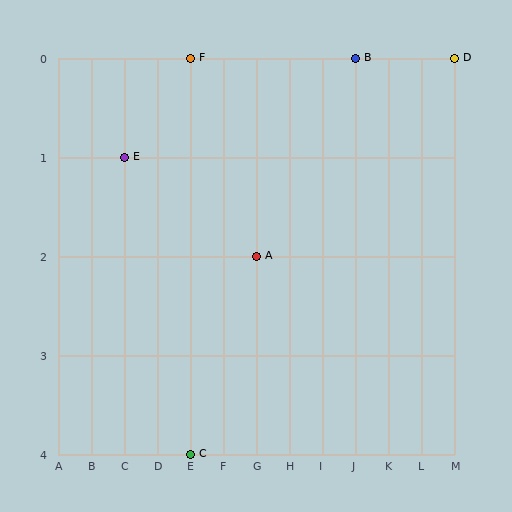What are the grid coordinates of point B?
Point B is at grid coordinates (J, 0).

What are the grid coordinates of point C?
Point C is at grid coordinates (E, 4).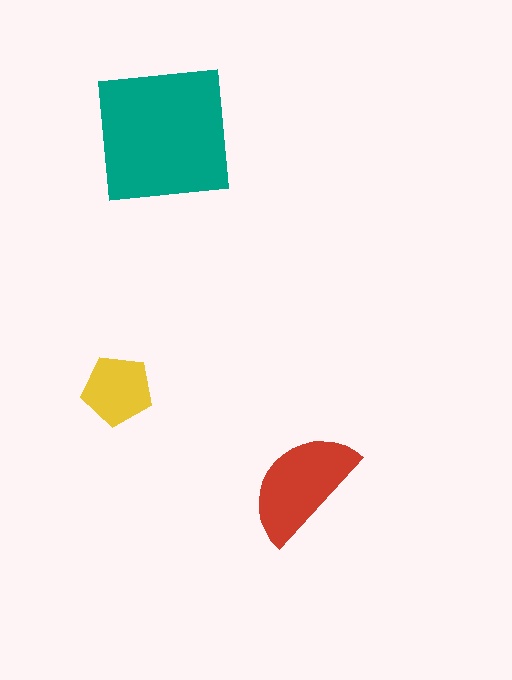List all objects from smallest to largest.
The yellow pentagon, the red semicircle, the teal square.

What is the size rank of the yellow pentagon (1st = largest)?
3rd.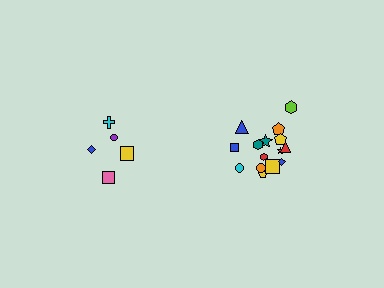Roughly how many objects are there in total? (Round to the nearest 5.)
Roughly 20 objects in total.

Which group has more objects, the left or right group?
The right group.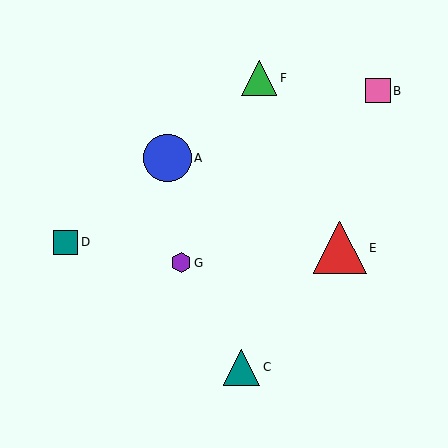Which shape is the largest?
The red triangle (labeled E) is the largest.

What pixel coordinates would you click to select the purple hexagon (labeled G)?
Click at (181, 263) to select the purple hexagon G.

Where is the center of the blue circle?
The center of the blue circle is at (168, 158).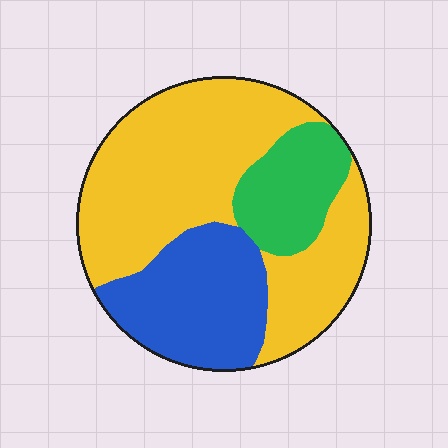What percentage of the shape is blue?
Blue covers roughly 25% of the shape.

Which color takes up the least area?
Green, at roughly 15%.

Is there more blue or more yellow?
Yellow.